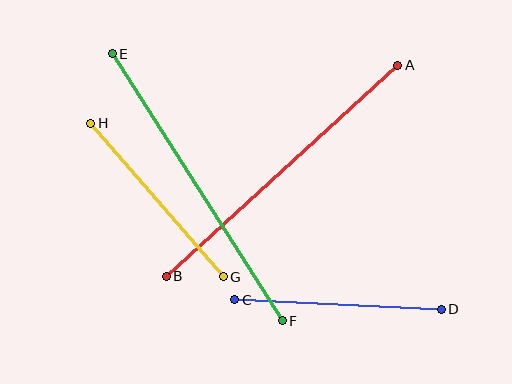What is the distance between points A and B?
The distance is approximately 313 pixels.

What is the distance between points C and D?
The distance is approximately 207 pixels.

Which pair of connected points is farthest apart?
Points E and F are farthest apart.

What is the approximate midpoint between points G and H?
The midpoint is at approximately (157, 200) pixels.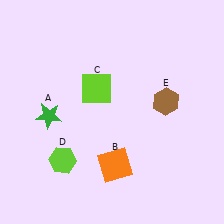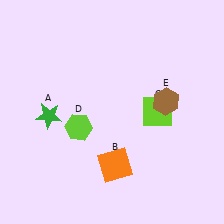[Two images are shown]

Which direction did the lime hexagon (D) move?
The lime hexagon (D) moved up.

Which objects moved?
The objects that moved are: the lime square (C), the lime hexagon (D).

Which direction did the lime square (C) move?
The lime square (C) moved right.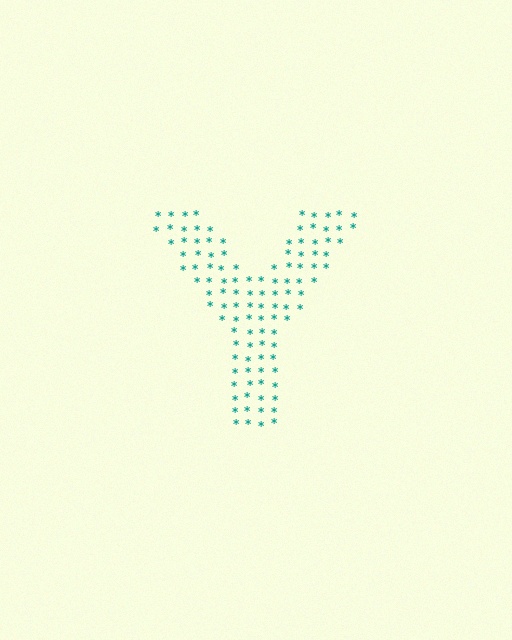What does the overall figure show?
The overall figure shows the letter Y.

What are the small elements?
The small elements are asterisks.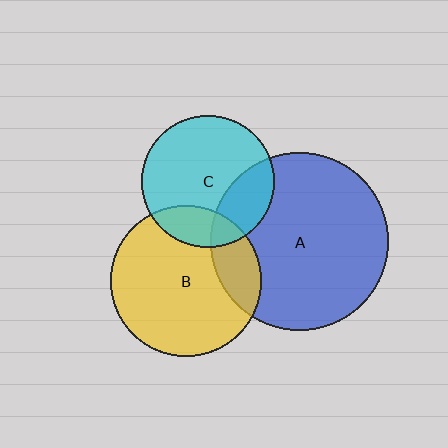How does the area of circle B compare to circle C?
Approximately 1.3 times.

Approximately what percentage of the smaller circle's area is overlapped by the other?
Approximately 20%.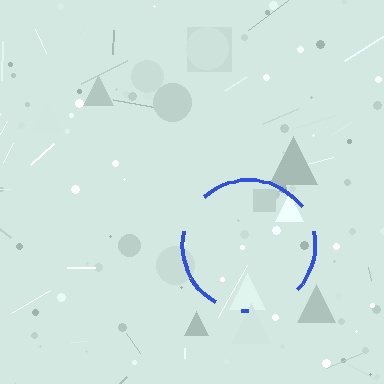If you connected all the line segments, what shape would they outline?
They would outline a circle.